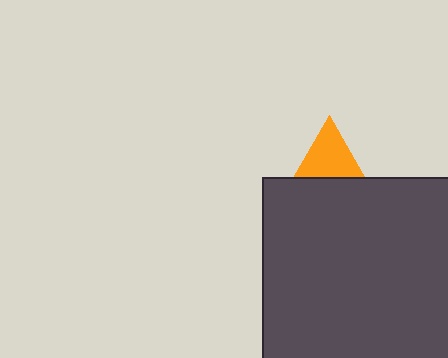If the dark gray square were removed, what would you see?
You would see the complete orange triangle.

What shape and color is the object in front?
The object in front is a dark gray square.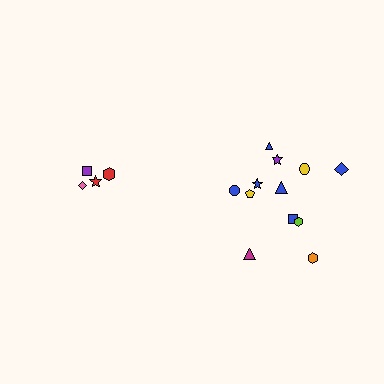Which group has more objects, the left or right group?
The right group.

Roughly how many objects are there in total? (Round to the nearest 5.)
Roughly 15 objects in total.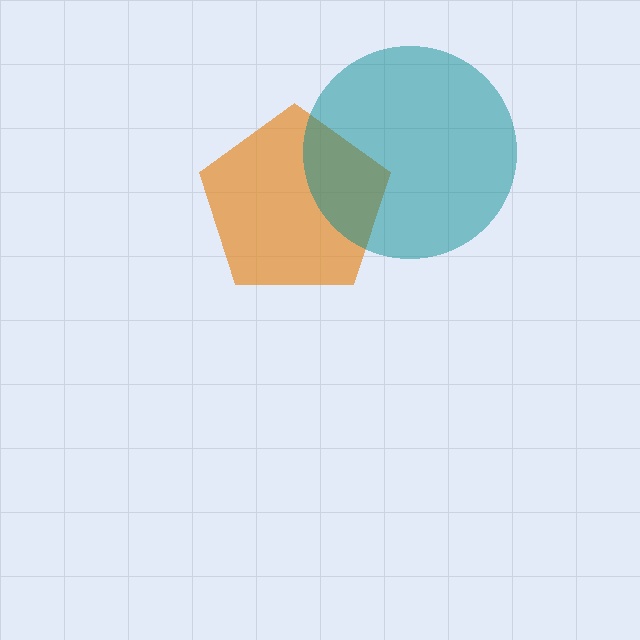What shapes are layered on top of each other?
The layered shapes are: an orange pentagon, a teal circle.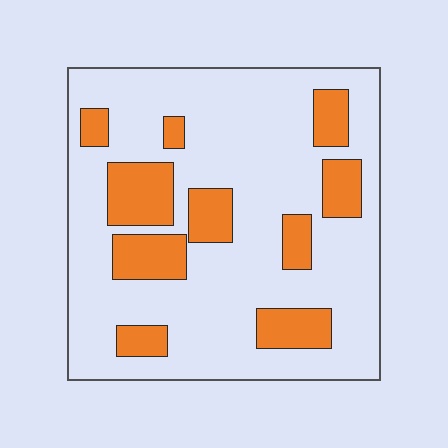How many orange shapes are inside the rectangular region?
10.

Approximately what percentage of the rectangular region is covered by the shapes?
Approximately 25%.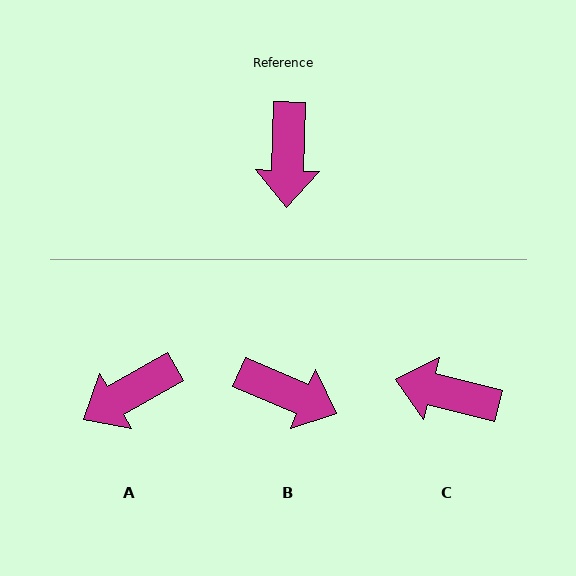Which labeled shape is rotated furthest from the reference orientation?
C, about 103 degrees away.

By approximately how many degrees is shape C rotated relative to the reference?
Approximately 103 degrees clockwise.